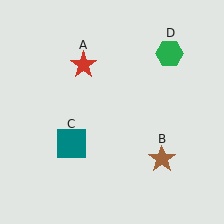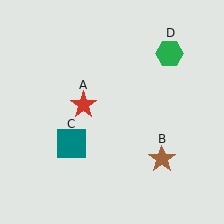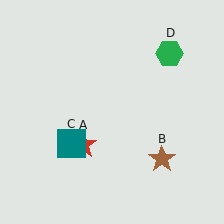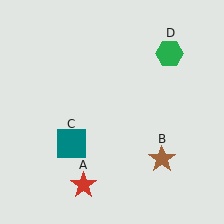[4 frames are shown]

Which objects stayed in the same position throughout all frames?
Brown star (object B) and teal square (object C) and green hexagon (object D) remained stationary.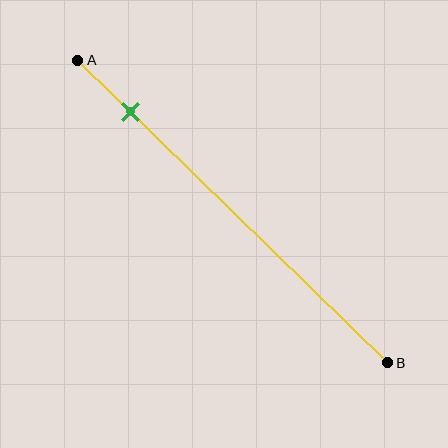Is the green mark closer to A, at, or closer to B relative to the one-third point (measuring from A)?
The green mark is closer to point A than the one-third point of segment AB.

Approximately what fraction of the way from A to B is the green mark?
The green mark is approximately 15% of the way from A to B.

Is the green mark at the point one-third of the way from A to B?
No, the mark is at about 15% from A, not at the 33% one-third point.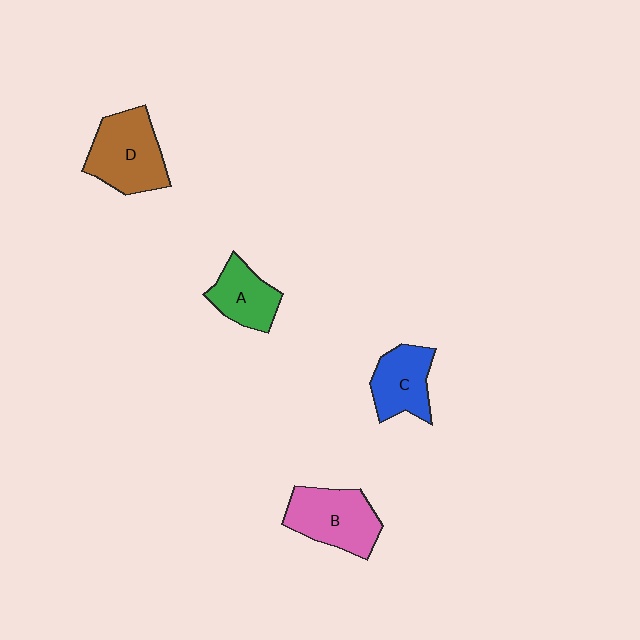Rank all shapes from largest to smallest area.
From largest to smallest: D (brown), B (pink), C (blue), A (green).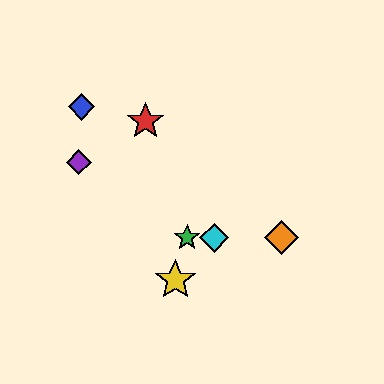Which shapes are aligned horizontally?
The green star, the orange diamond, the cyan diamond are aligned horizontally.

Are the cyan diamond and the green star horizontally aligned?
Yes, both are at y≈238.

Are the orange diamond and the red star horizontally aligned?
No, the orange diamond is at y≈238 and the red star is at y≈121.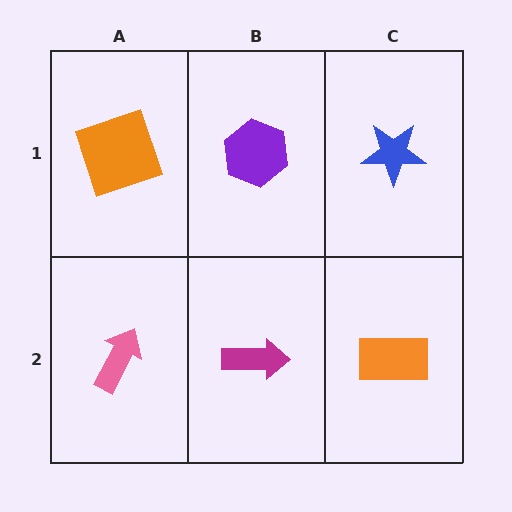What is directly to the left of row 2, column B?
A pink arrow.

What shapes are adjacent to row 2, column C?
A blue star (row 1, column C), a magenta arrow (row 2, column B).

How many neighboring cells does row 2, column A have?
2.